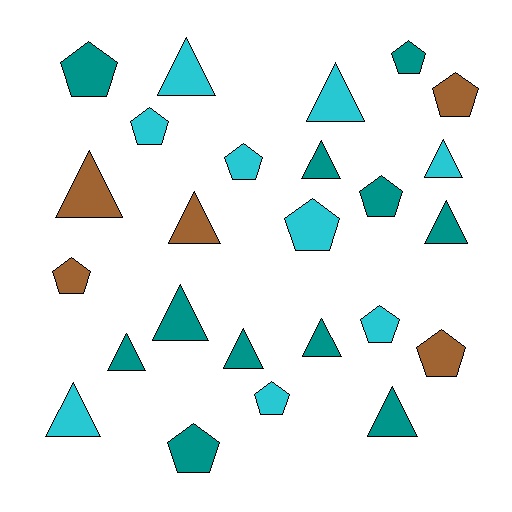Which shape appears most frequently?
Triangle, with 13 objects.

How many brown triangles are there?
There are 2 brown triangles.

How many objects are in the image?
There are 25 objects.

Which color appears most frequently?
Teal, with 11 objects.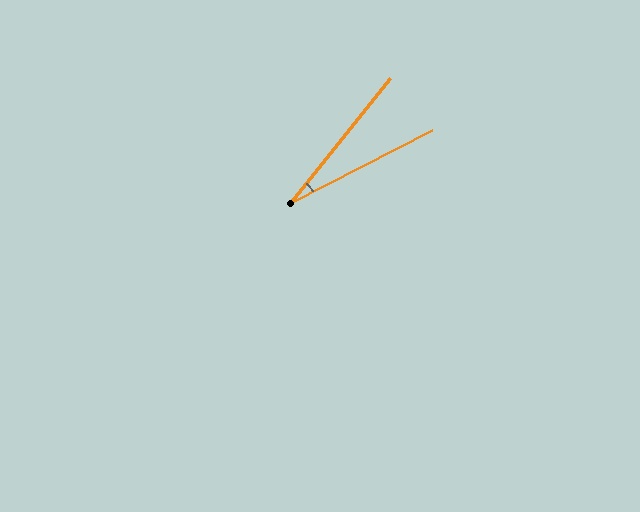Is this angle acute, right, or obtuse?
It is acute.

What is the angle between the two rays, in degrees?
Approximately 24 degrees.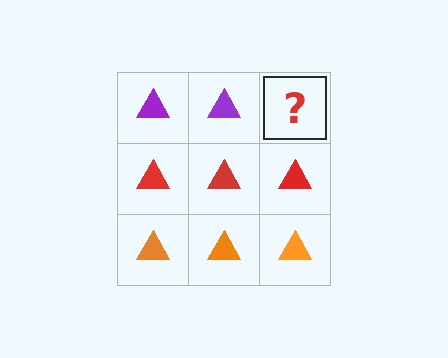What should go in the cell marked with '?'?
The missing cell should contain a purple triangle.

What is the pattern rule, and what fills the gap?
The rule is that each row has a consistent color. The gap should be filled with a purple triangle.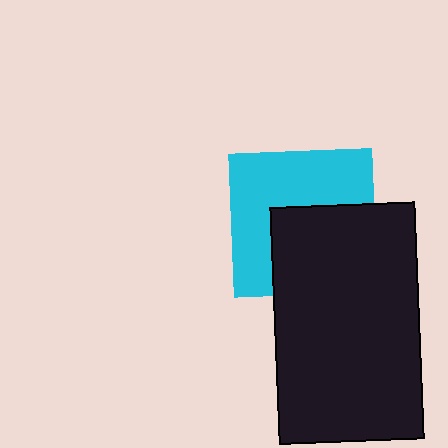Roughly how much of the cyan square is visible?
About half of it is visible (roughly 55%).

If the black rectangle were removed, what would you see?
You would see the complete cyan square.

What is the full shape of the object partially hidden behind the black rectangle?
The partially hidden object is a cyan square.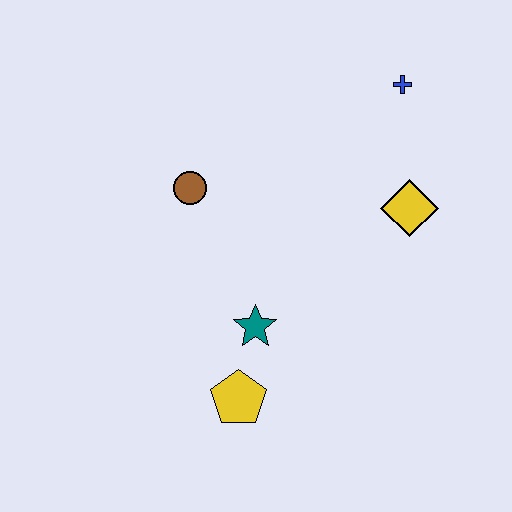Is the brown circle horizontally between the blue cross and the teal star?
No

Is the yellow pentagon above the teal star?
No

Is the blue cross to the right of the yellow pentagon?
Yes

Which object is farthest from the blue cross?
The yellow pentagon is farthest from the blue cross.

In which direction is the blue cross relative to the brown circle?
The blue cross is to the right of the brown circle.